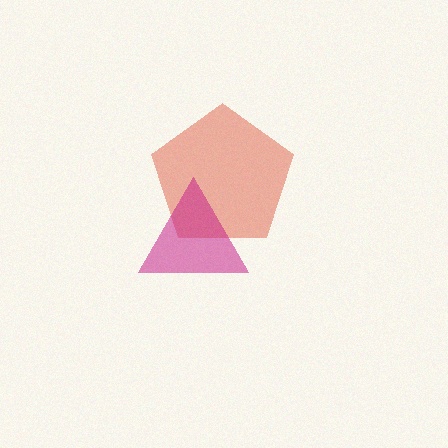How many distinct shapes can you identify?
There are 2 distinct shapes: a red pentagon, a magenta triangle.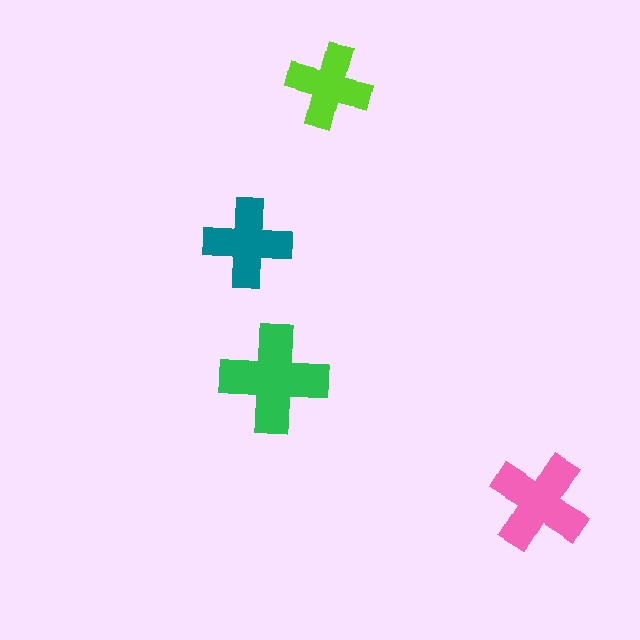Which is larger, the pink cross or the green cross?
The green one.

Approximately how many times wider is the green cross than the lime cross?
About 1.5 times wider.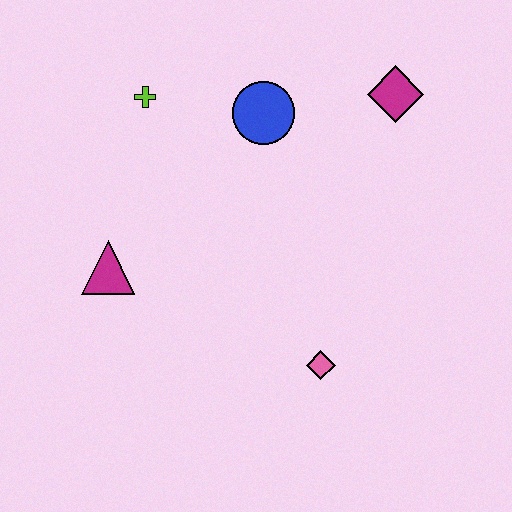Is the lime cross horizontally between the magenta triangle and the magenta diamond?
Yes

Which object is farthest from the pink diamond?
The lime cross is farthest from the pink diamond.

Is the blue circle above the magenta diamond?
No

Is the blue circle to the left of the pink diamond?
Yes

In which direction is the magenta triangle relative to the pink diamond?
The magenta triangle is to the left of the pink diamond.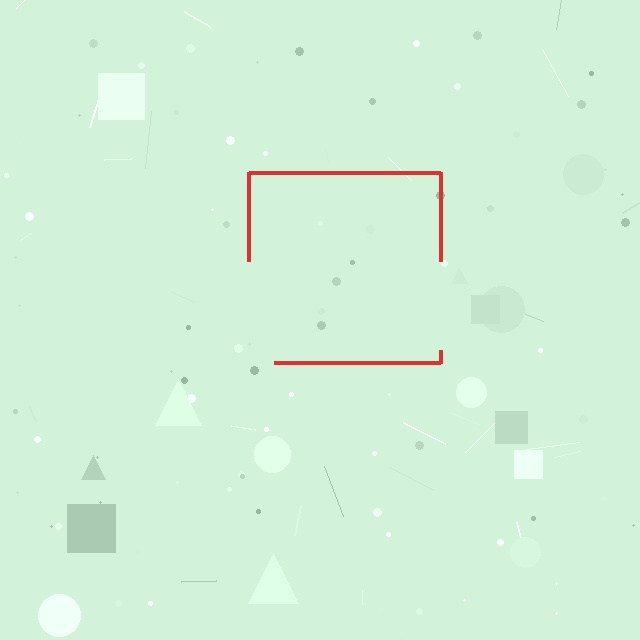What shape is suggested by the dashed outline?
The dashed outline suggests a square.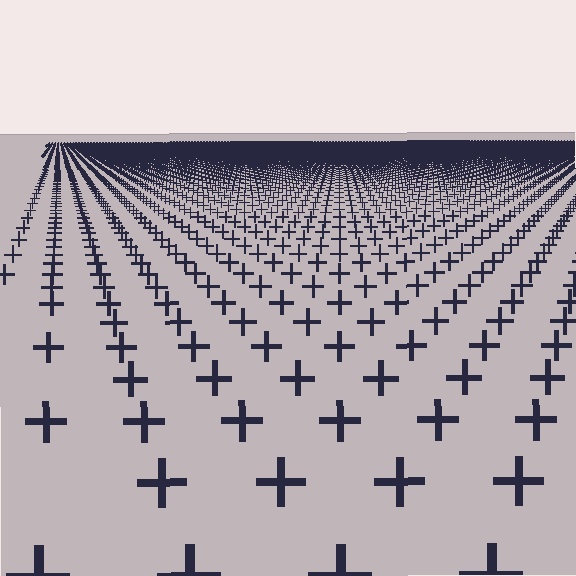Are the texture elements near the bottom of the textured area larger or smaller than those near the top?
Larger. Near the bottom, elements are closer to the viewer and appear at a bigger on-screen size.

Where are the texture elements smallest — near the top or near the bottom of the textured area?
Near the top.